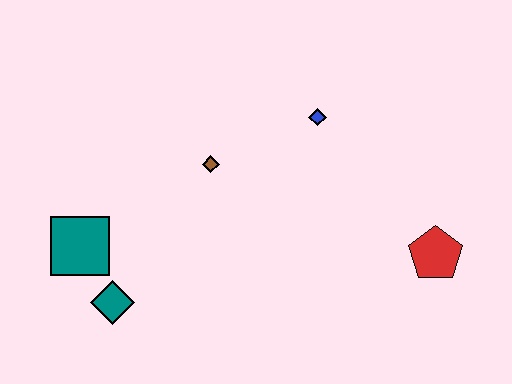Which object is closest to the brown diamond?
The blue diamond is closest to the brown diamond.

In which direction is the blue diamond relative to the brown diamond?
The blue diamond is to the right of the brown diamond.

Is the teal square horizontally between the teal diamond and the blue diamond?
No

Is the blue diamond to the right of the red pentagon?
No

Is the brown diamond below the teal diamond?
No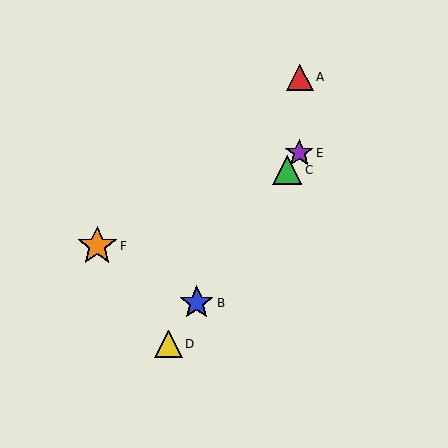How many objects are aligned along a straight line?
4 objects (B, C, D, E) are aligned along a straight line.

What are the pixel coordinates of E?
Object E is at (299, 153).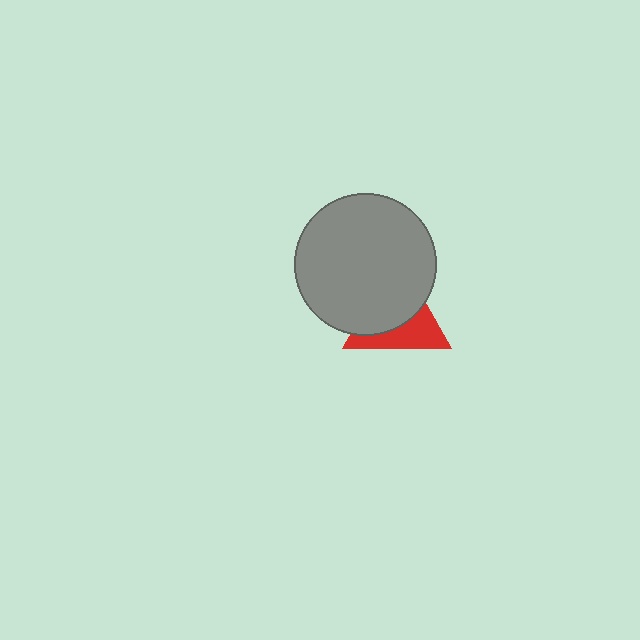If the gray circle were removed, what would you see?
You would see the complete red triangle.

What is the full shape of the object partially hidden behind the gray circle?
The partially hidden object is a red triangle.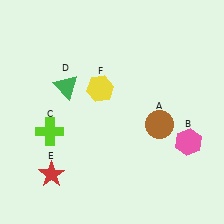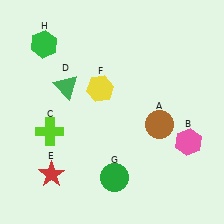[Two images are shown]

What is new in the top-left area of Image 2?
A green hexagon (H) was added in the top-left area of Image 2.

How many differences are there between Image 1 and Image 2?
There are 2 differences between the two images.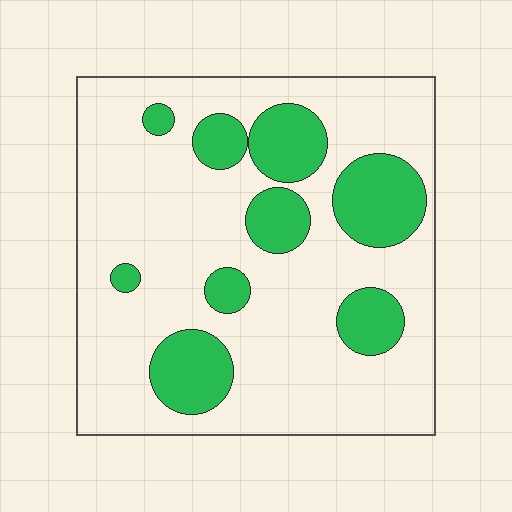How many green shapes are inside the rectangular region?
9.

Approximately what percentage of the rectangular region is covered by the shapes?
Approximately 25%.